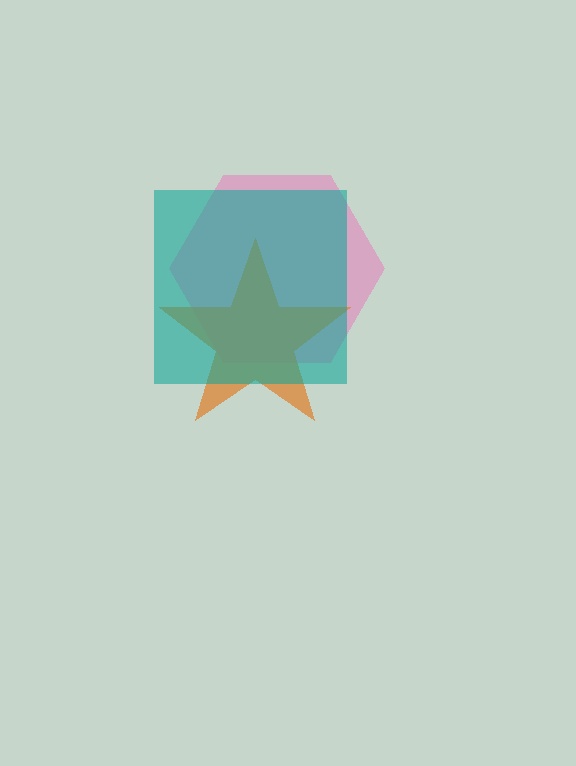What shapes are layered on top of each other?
The layered shapes are: a pink hexagon, an orange star, a teal square.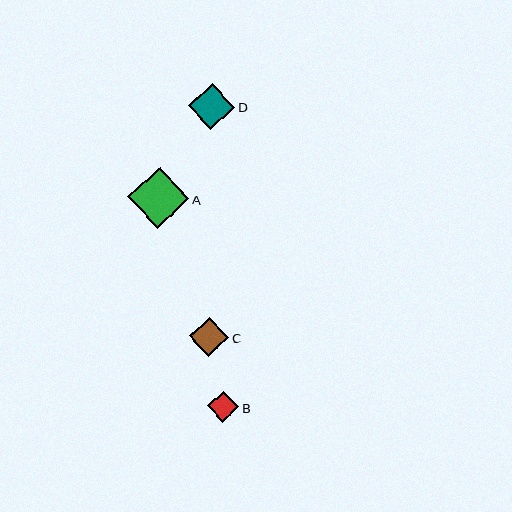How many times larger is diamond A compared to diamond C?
Diamond A is approximately 1.6 times the size of diamond C.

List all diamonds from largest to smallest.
From largest to smallest: A, D, C, B.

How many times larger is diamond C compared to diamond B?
Diamond C is approximately 1.3 times the size of diamond B.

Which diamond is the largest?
Diamond A is the largest with a size of approximately 61 pixels.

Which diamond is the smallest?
Diamond B is the smallest with a size of approximately 31 pixels.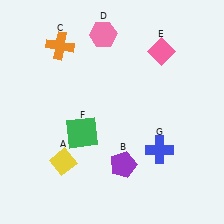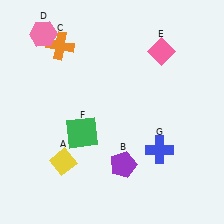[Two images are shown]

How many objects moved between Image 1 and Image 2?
1 object moved between the two images.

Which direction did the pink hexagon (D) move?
The pink hexagon (D) moved left.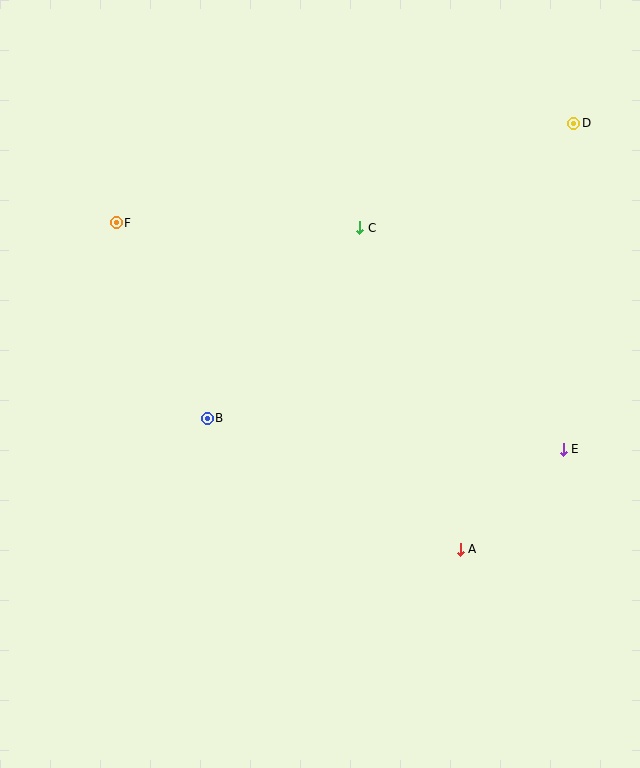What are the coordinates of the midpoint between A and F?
The midpoint between A and F is at (288, 386).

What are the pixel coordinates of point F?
Point F is at (116, 223).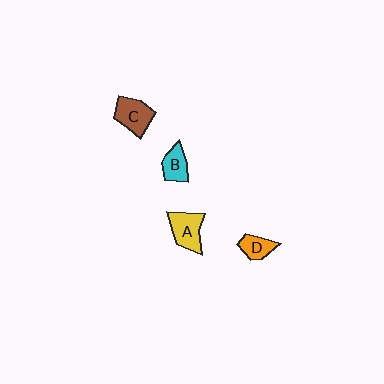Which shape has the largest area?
Shape A (yellow).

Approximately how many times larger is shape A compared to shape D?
Approximately 1.5 times.